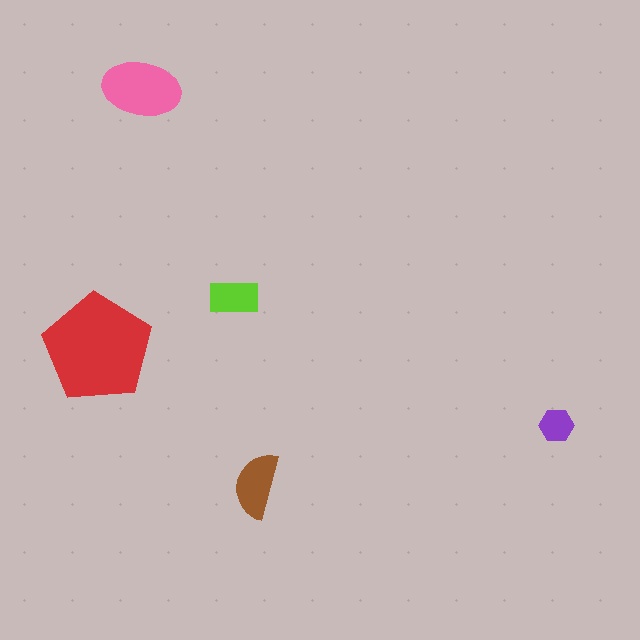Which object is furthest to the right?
The purple hexagon is rightmost.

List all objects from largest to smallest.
The red pentagon, the pink ellipse, the brown semicircle, the lime rectangle, the purple hexagon.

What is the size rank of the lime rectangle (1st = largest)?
4th.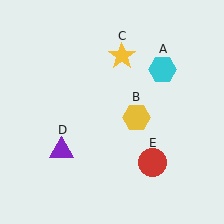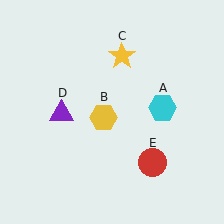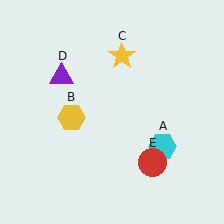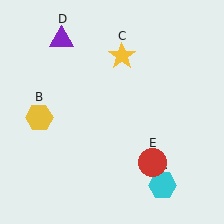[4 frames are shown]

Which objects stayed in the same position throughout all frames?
Yellow star (object C) and red circle (object E) remained stationary.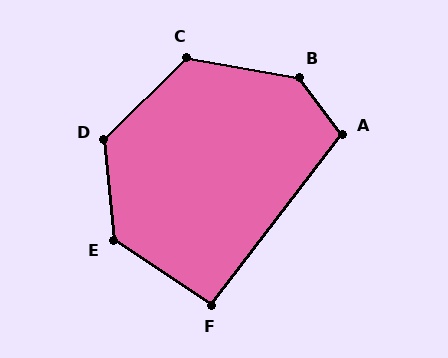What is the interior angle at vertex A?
Approximately 105 degrees (obtuse).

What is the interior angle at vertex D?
Approximately 129 degrees (obtuse).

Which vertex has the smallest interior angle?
F, at approximately 94 degrees.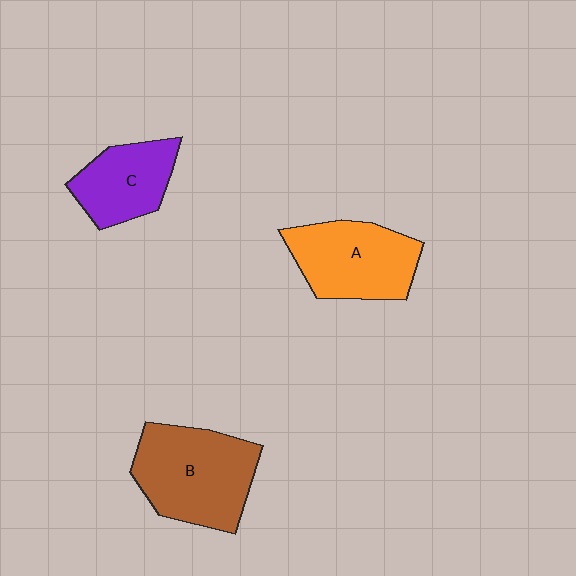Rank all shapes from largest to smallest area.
From largest to smallest: B (brown), A (orange), C (purple).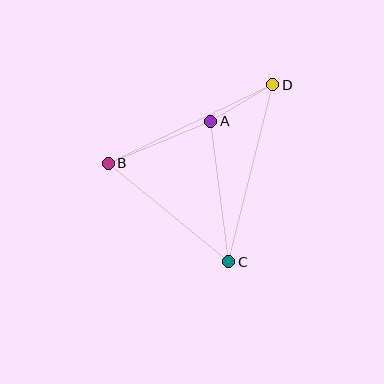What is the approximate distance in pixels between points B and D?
The distance between B and D is approximately 182 pixels.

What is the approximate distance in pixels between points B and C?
The distance between B and C is approximately 156 pixels.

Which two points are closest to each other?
Points A and D are closest to each other.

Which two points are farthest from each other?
Points C and D are farthest from each other.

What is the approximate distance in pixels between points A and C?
The distance between A and C is approximately 142 pixels.